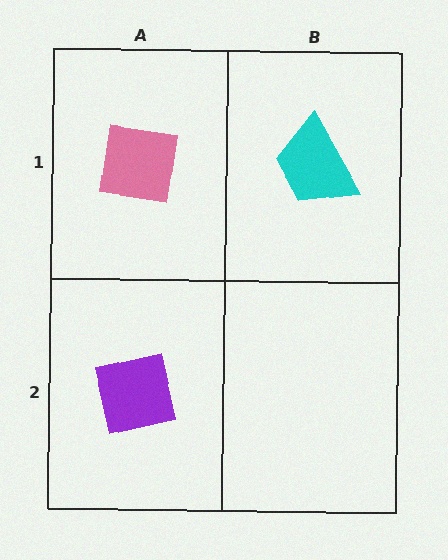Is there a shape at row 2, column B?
No, that cell is empty.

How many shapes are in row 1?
2 shapes.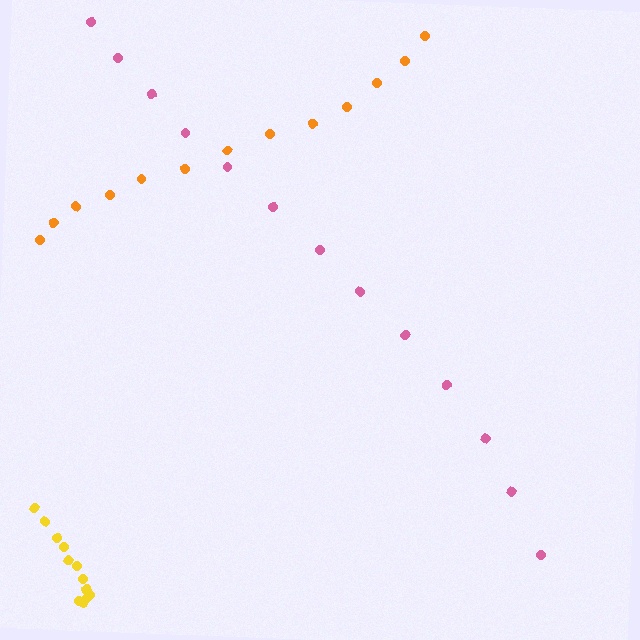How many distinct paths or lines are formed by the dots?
There are 3 distinct paths.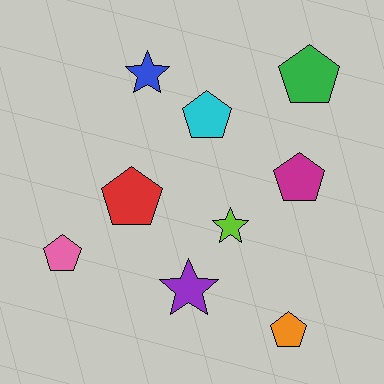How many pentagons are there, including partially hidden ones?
There are 6 pentagons.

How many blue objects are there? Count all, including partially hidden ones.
There is 1 blue object.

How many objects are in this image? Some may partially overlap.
There are 9 objects.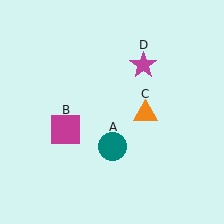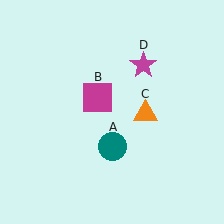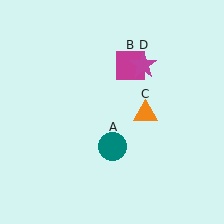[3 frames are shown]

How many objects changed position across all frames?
1 object changed position: magenta square (object B).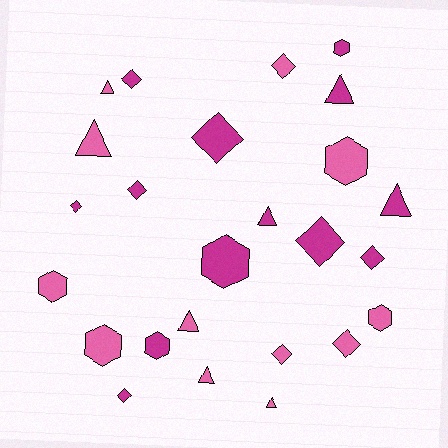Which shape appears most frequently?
Diamond, with 10 objects.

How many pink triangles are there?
There are 5 pink triangles.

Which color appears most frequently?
Magenta, with 13 objects.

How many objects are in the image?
There are 25 objects.